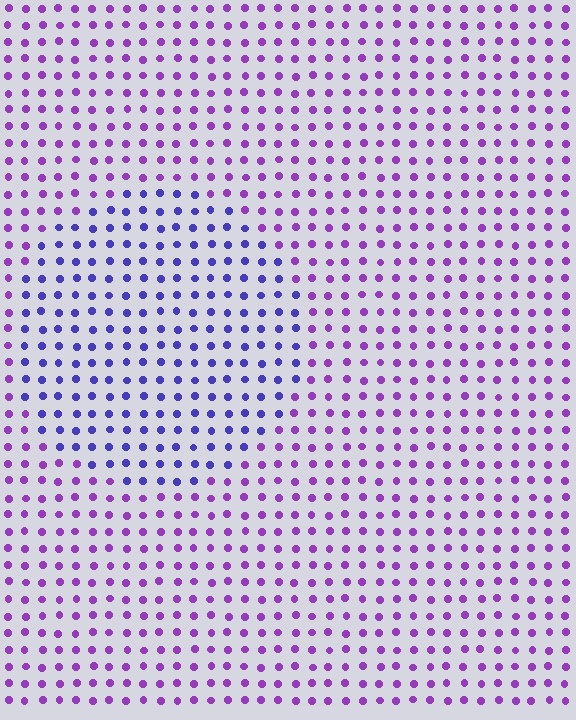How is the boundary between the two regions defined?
The boundary is defined purely by a slight shift in hue (about 37 degrees). Spacing, size, and orientation are identical on both sides.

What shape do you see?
I see a circle.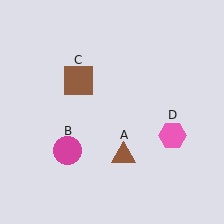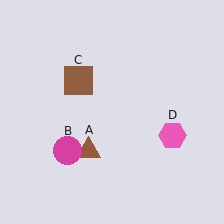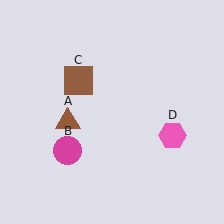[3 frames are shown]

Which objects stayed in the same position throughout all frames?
Magenta circle (object B) and brown square (object C) and pink hexagon (object D) remained stationary.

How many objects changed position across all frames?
1 object changed position: brown triangle (object A).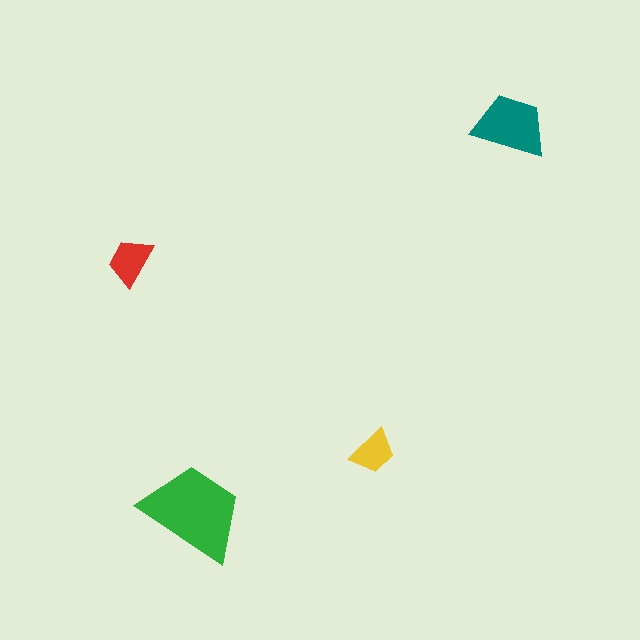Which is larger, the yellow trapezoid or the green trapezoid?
The green one.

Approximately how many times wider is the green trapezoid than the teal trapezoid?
About 1.5 times wider.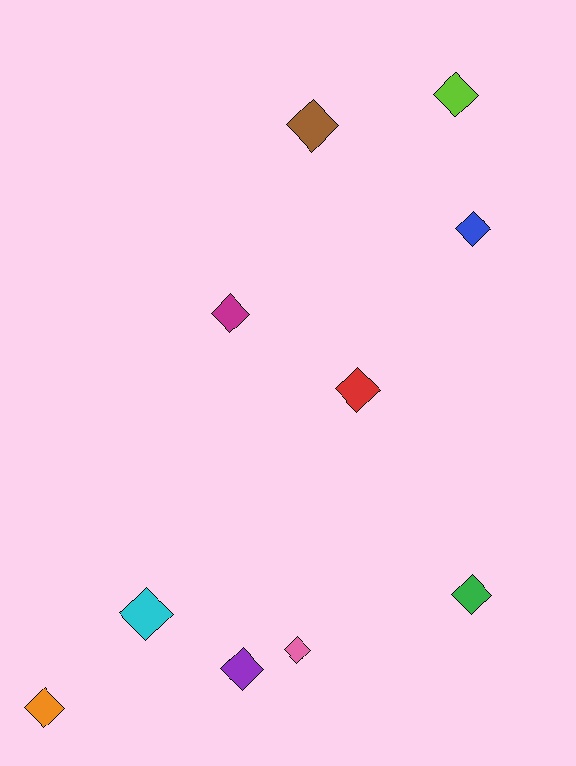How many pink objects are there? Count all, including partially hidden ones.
There is 1 pink object.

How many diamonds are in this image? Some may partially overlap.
There are 10 diamonds.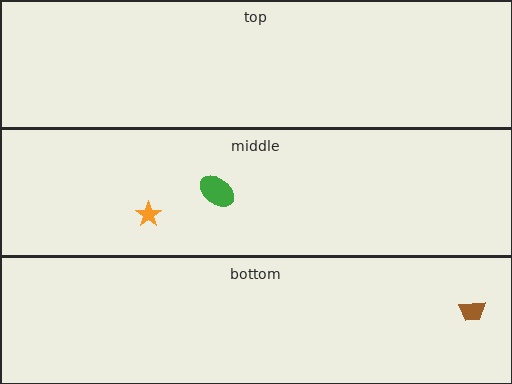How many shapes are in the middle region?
2.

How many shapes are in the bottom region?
1.